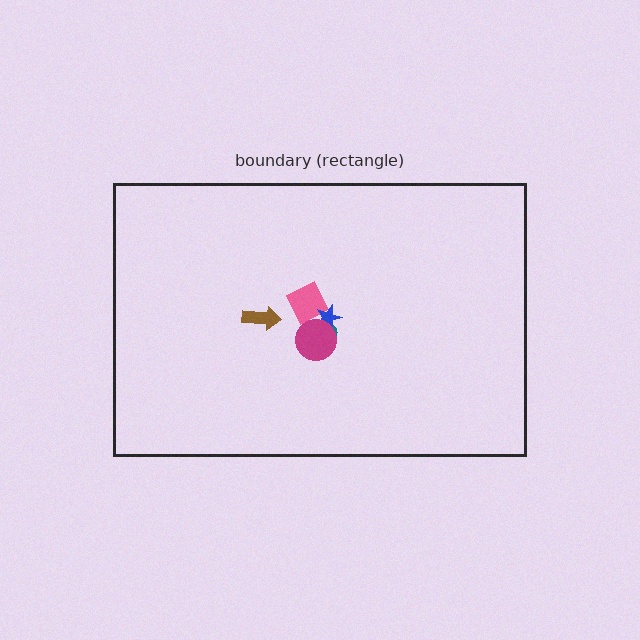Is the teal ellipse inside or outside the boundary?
Inside.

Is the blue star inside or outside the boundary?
Inside.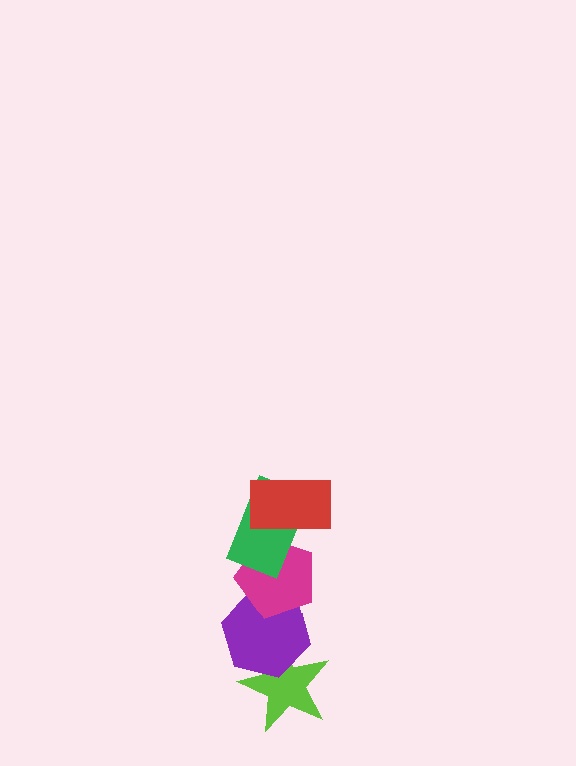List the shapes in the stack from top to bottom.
From top to bottom: the red rectangle, the green rectangle, the magenta pentagon, the purple hexagon, the lime star.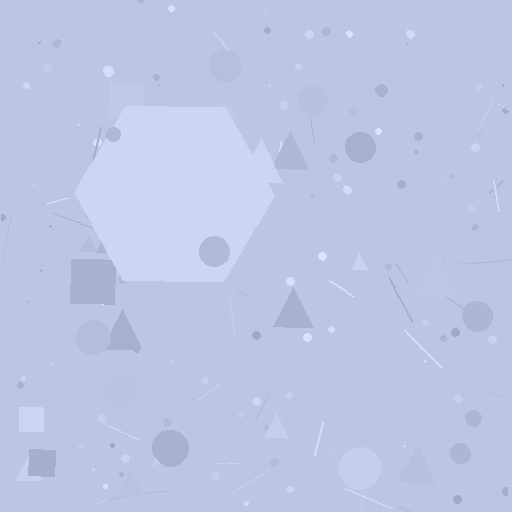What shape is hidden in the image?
A hexagon is hidden in the image.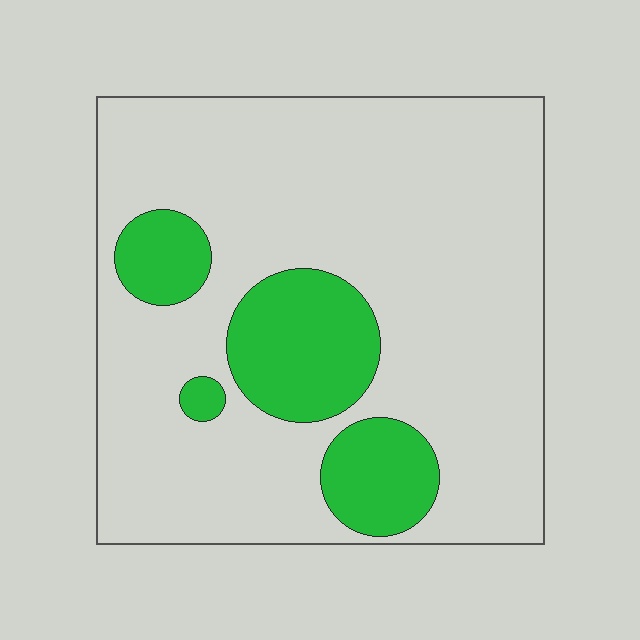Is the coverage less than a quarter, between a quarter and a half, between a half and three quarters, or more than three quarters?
Less than a quarter.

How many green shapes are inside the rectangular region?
4.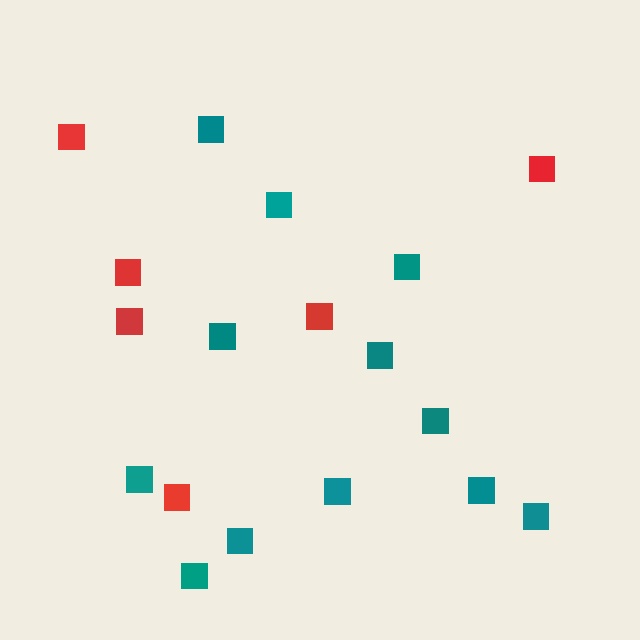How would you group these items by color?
There are 2 groups: one group of teal squares (12) and one group of red squares (6).